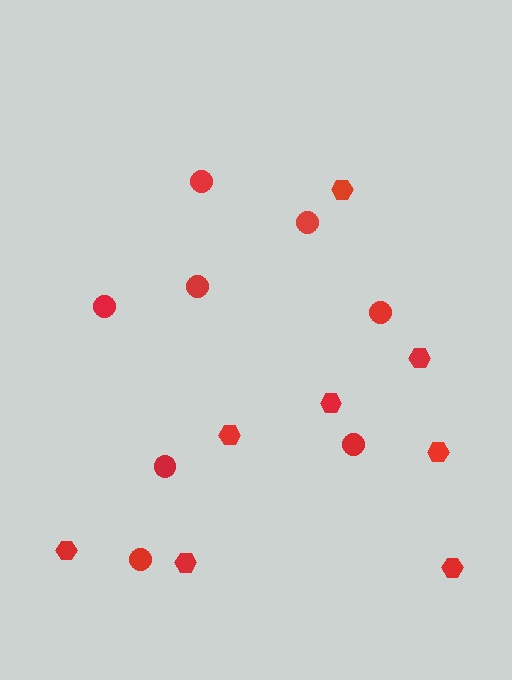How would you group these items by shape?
There are 2 groups: one group of hexagons (8) and one group of circles (8).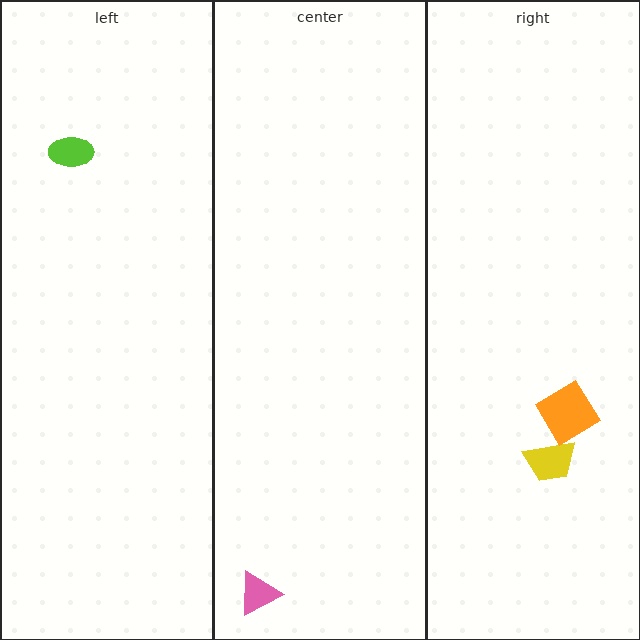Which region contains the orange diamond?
The right region.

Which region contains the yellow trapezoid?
The right region.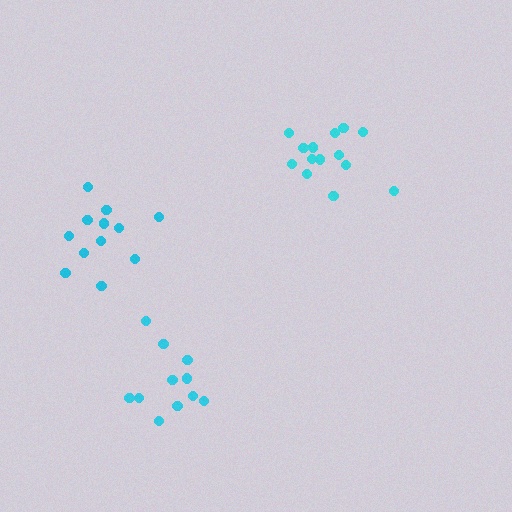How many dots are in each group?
Group 1: 15 dots, Group 2: 12 dots, Group 3: 11 dots (38 total).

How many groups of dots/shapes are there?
There are 3 groups.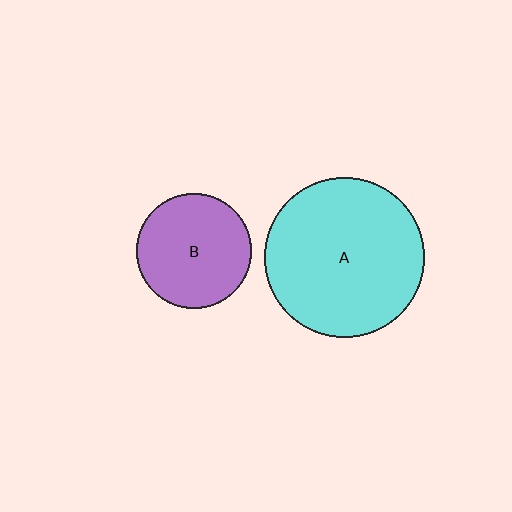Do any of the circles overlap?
No, none of the circles overlap.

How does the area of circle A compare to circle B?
Approximately 1.9 times.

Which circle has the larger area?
Circle A (cyan).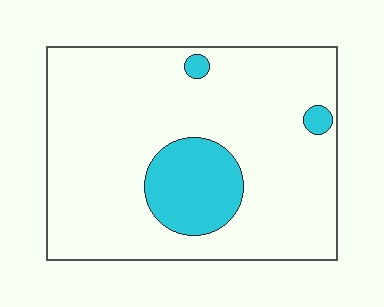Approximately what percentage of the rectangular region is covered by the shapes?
Approximately 15%.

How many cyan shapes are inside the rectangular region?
3.